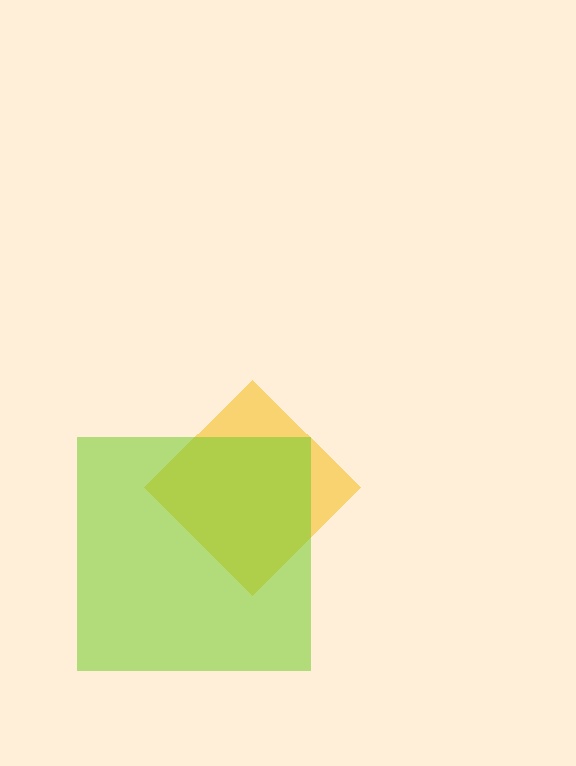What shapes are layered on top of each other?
The layered shapes are: a yellow diamond, a lime square.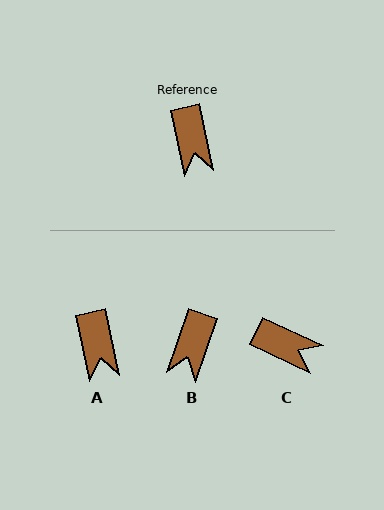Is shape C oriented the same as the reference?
No, it is off by about 53 degrees.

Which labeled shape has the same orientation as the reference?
A.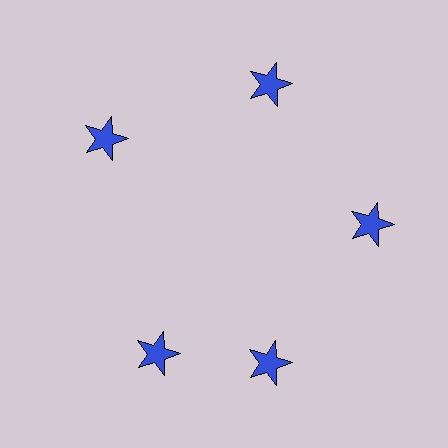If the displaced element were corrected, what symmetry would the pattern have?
It would have 5-fold rotational symmetry — the pattern would map onto itself every 72 degrees.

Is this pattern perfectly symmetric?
No. The 5 blue stars are arranged in a ring, but one element near the 8 o'clock position is rotated out of alignment along the ring, breaking the 5-fold rotational symmetry.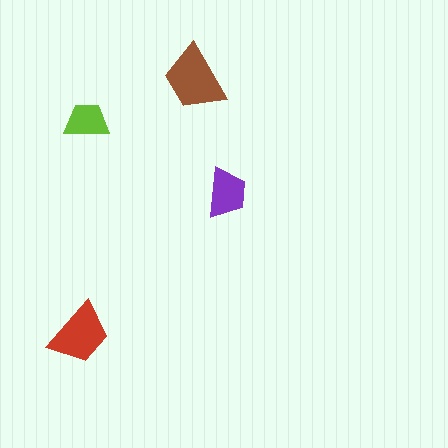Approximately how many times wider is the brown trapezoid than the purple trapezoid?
About 1.5 times wider.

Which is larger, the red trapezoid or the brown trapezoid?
The brown one.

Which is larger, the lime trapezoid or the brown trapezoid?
The brown one.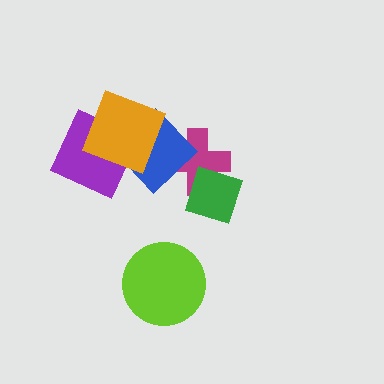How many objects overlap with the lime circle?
0 objects overlap with the lime circle.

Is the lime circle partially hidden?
No, no other shape covers it.